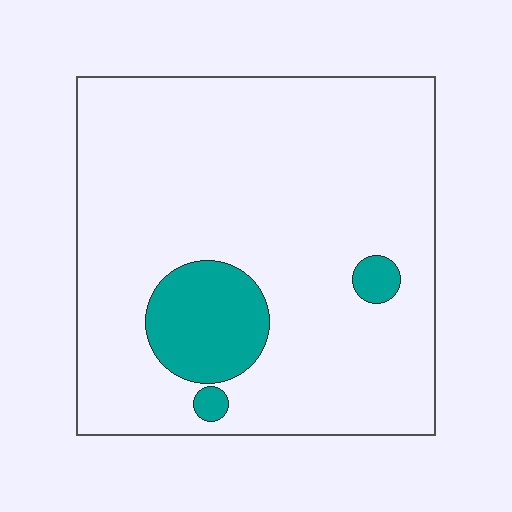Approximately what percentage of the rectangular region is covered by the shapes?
Approximately 10%.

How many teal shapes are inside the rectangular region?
3.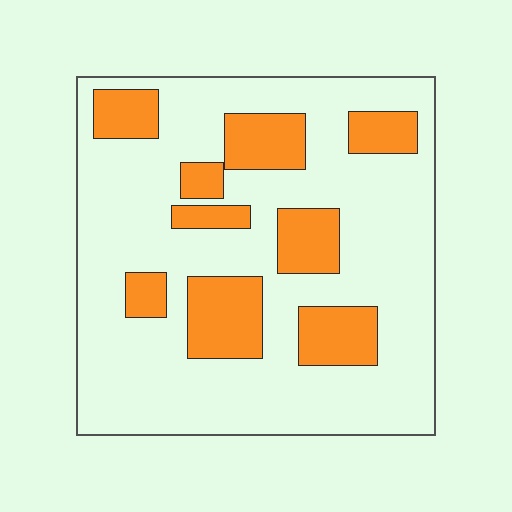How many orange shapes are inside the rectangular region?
9.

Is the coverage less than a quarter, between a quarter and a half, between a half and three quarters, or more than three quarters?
Less than a quarter.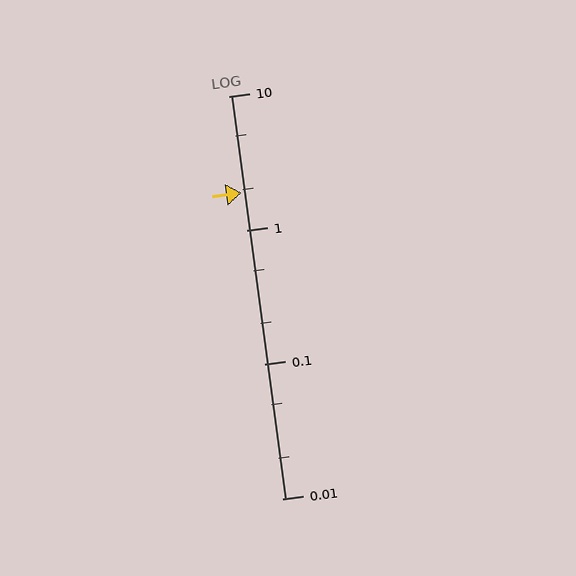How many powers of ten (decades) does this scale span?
The scale spans 3 decades, from 0.01 to 10.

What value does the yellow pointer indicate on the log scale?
The pointer indicates approximately 1.9.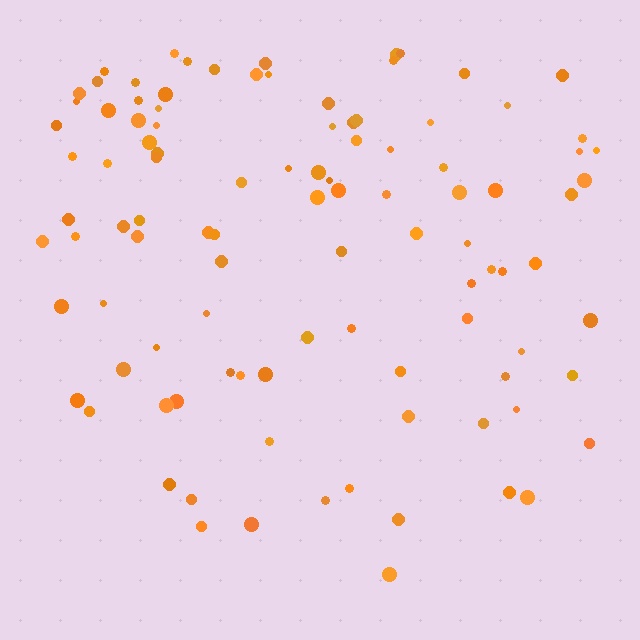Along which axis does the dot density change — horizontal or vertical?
Vertical.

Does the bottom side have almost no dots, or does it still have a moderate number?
Still a moderate number, just noticeably fewer than the top.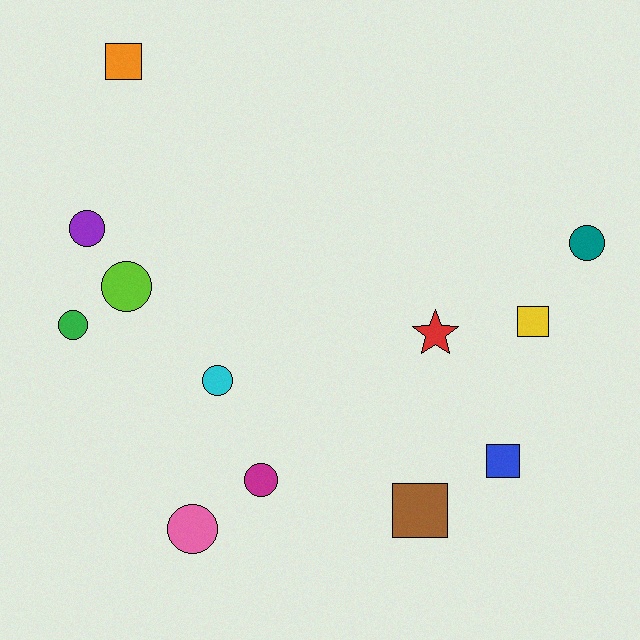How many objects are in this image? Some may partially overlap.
There are 12 objects.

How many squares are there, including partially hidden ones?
There are 4 squares.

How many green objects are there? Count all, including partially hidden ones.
There is 1 green object.